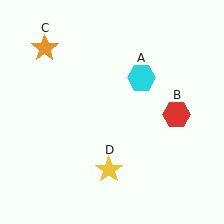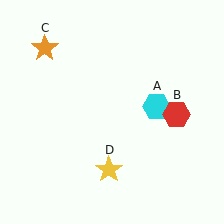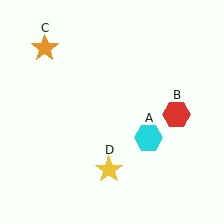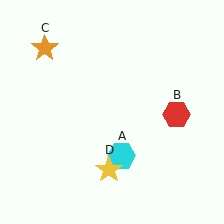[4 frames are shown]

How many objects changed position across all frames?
1 object changed position: cyan hexagon (object A).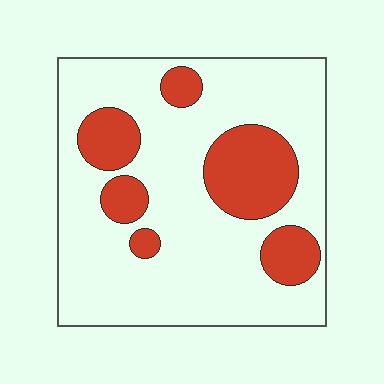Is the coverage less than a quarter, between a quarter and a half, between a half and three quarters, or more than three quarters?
Less than a quarter.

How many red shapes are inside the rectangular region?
6.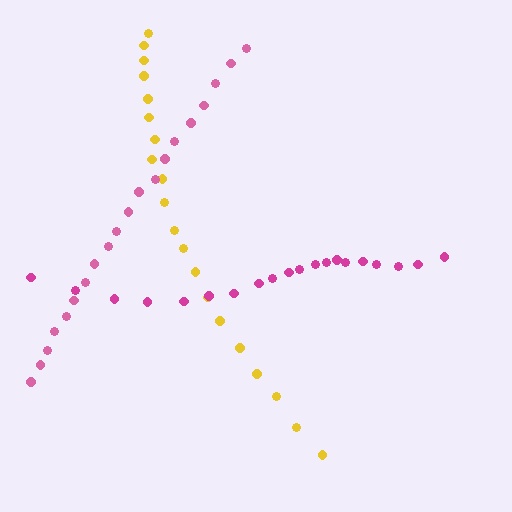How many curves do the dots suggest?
There are 3 distinct paths.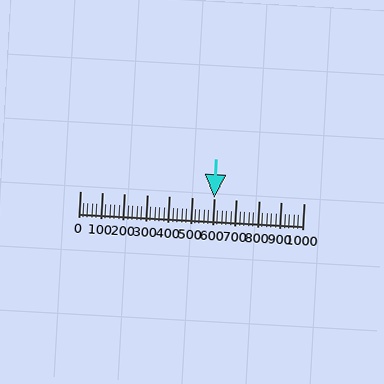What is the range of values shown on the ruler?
The ruler shows values from 0 to 1000.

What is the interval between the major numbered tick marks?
The major tick marks are spaced 100 units apart.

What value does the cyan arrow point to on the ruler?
The cyan arrow points to approximately 602.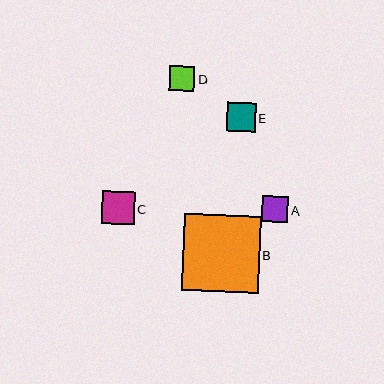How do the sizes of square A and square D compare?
Square A and square D are approximately the same size.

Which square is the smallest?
Square D is the smallest with a size of approximately 25 pixels.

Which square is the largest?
Square B is the largest with a size of approximately 77 pixels.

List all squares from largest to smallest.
From largest to smallest: B, C, E, A, D.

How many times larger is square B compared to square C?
Square B is approximately 2.4 times the size of square C.